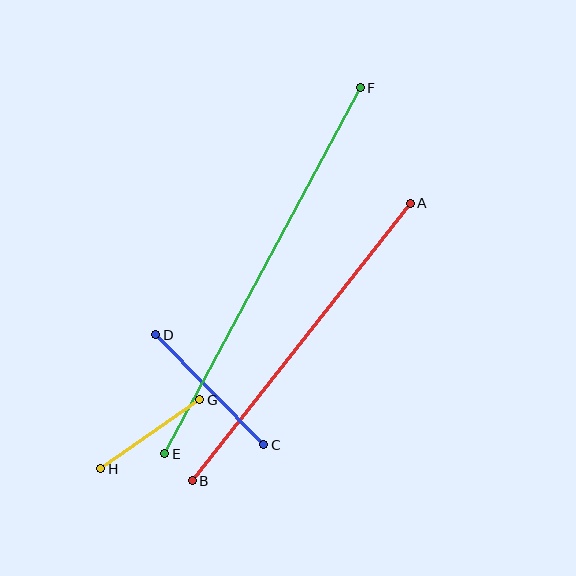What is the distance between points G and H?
The distance is approximately 121 pixels.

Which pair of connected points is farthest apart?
Points E and F are farthest apart.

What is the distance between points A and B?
The distance is approximately 353 pixels.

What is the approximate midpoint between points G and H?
The midpoint is at approximately (150, 434) pixels.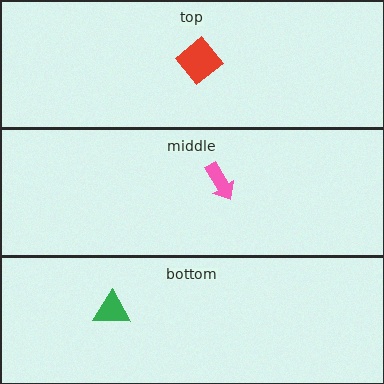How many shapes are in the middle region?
1.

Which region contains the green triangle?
The bottom region.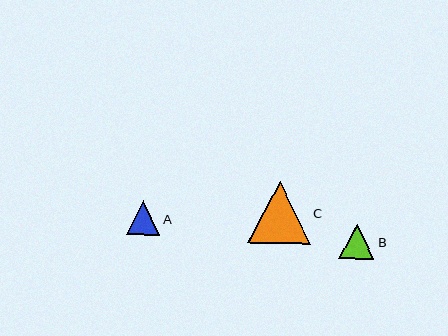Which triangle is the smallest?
Triangle A is the smallest with a size of approximately 34 pixels.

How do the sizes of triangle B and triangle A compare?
Triangle B and triangle A are approximately the same size.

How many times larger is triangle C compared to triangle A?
Triangle C is approximately 1.9 times the size of triangle A.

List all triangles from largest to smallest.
From largest to smallest: C, B, A.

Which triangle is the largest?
Triangle C is the largest with a size of approximately 62 pixels.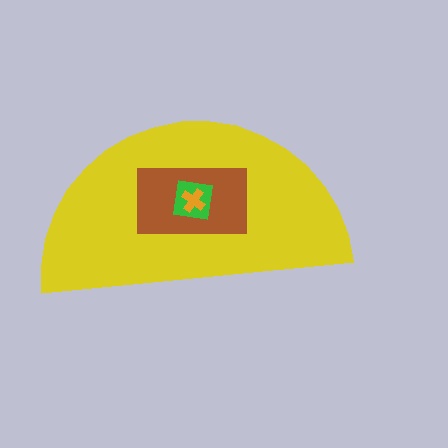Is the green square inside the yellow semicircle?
Yes.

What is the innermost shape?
The orange cross.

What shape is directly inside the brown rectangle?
The green square.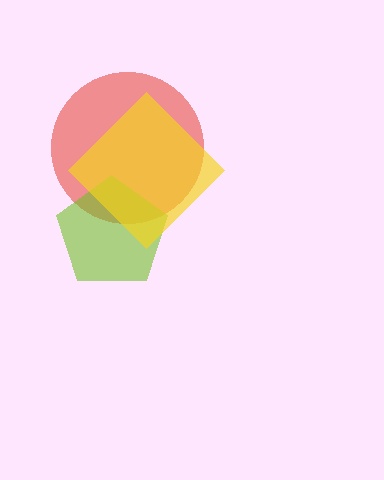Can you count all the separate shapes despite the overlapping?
Yes, there are 3 separate shapes.